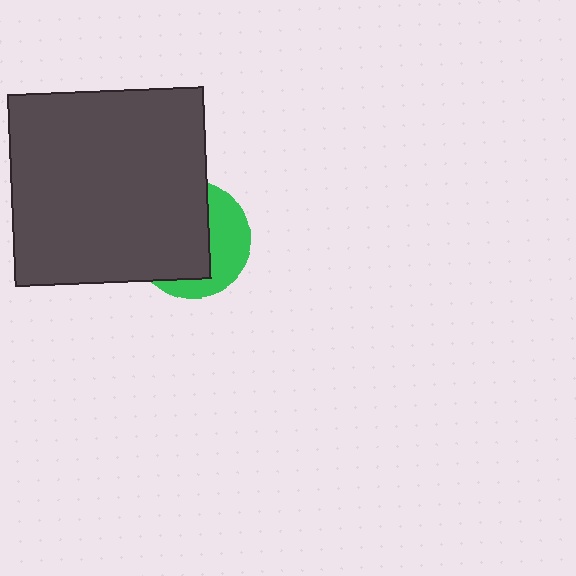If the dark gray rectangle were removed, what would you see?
You would see the complete green circle.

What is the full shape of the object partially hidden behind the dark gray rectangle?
The partially hidden object is a green circle.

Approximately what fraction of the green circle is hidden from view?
Roughly 60% of the green circle is hidden behind the dark gray rectangle.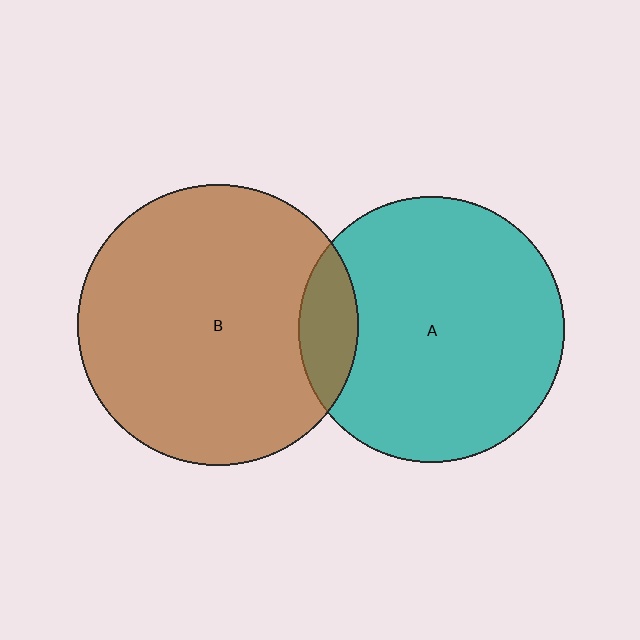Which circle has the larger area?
Circle B (brown).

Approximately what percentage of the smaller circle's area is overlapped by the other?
Approximately 10%.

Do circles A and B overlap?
Yes.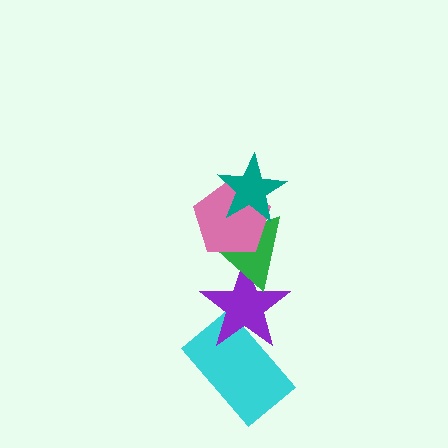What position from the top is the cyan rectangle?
The cyan rectangle is 5th from the top.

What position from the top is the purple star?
The purple star is 4th from the top.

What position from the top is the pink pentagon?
The pink pentagon is 2nd from the top.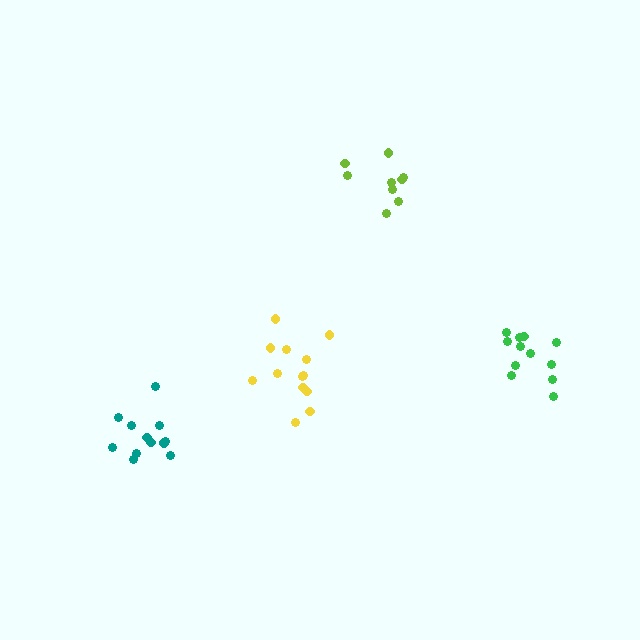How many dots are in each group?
Group 1: 9 dots, Group 2: 12 dots, Group 3: 13 dots, Group 4: 12 dots (46 total).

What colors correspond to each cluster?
The clusters are colored: lime, green, yellow, teal.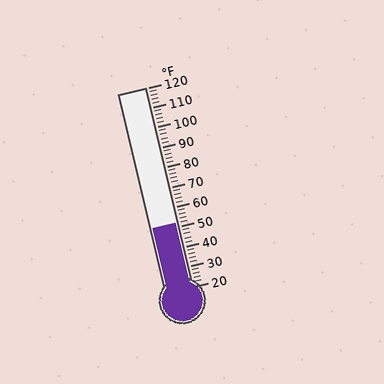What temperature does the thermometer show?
The thermometer shows approximately 52°F.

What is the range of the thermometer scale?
The thermometer scale ranges from 20°F to 120°F.